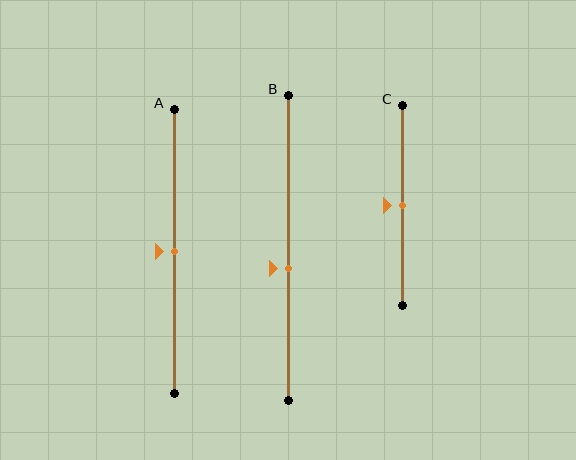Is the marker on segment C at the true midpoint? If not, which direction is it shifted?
Yes, the marker on segment C is at the true midpoint.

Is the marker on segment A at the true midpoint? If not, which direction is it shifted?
Yes, the marker on segment A is at the true midpoint.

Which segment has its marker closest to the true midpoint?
Segment A has its marker closest to the true midpoint.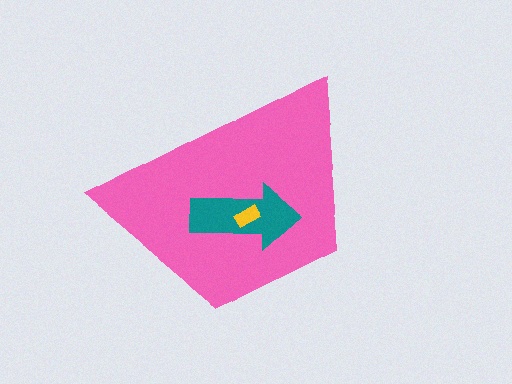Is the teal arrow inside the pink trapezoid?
Yes.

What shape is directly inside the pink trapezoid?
The teal arrow.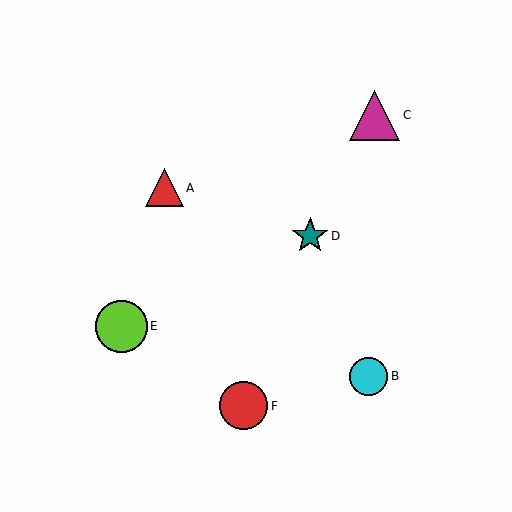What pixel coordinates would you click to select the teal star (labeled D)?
Click at (310, 236) to select the teal star D.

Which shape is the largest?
The lime circle (labeled E) is the largest.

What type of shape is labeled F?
Shape F is a red circle.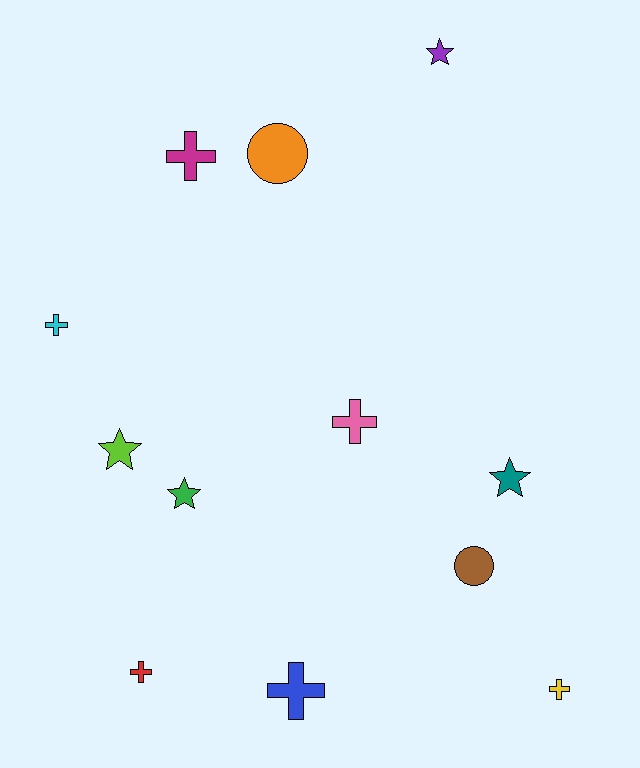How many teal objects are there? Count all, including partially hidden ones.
There is 1 teal object.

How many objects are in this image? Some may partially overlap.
There are 12 objects.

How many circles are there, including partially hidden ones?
There are 2 circles.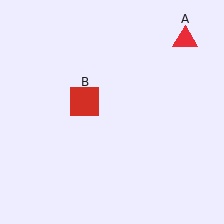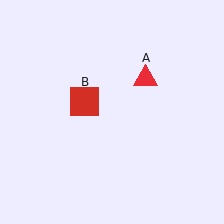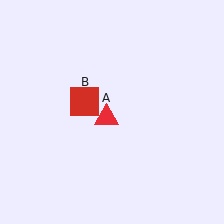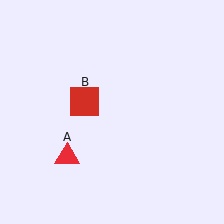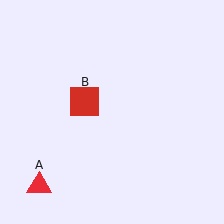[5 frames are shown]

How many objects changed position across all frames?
1 object changed position: red triangle (object A).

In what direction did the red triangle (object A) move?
The red triangle (object A) moved down and to the left.